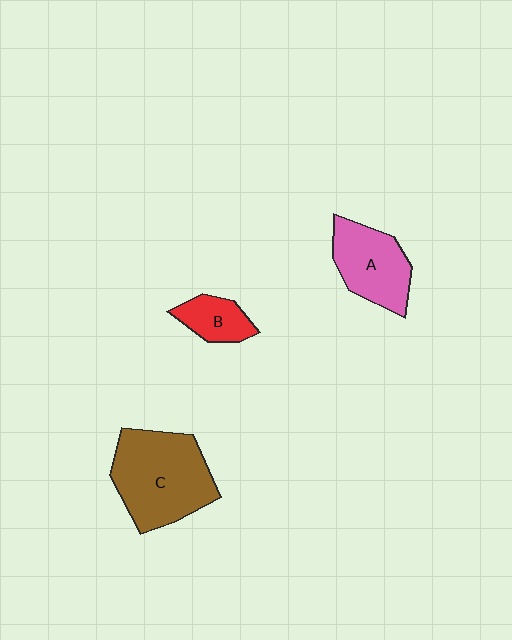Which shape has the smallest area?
Shape B (red).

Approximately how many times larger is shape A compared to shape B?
Approximately 1.9 times.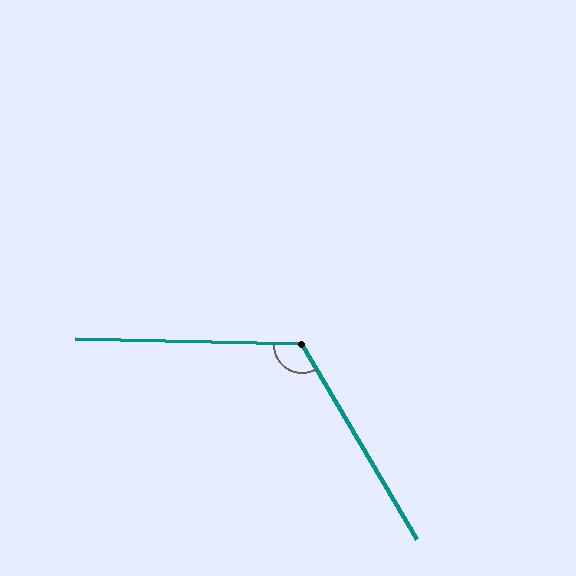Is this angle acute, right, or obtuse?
It is obtuse.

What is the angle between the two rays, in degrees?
Approximately 122 degrees.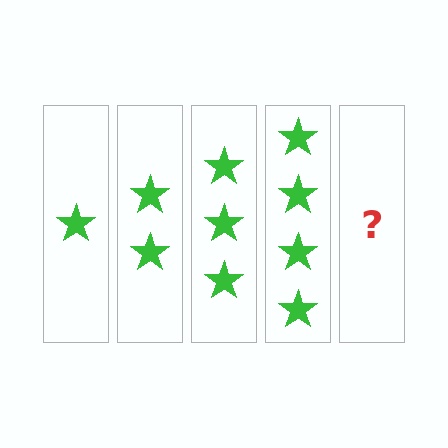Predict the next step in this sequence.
The next step is 5 stars.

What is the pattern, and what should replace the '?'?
The pattern is that each step adds one more star. The '?' should be 5 stars.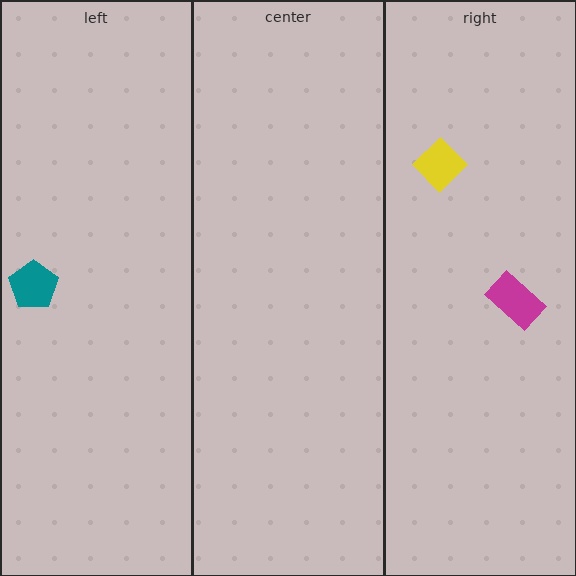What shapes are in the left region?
The teal pentagon.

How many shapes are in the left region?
1.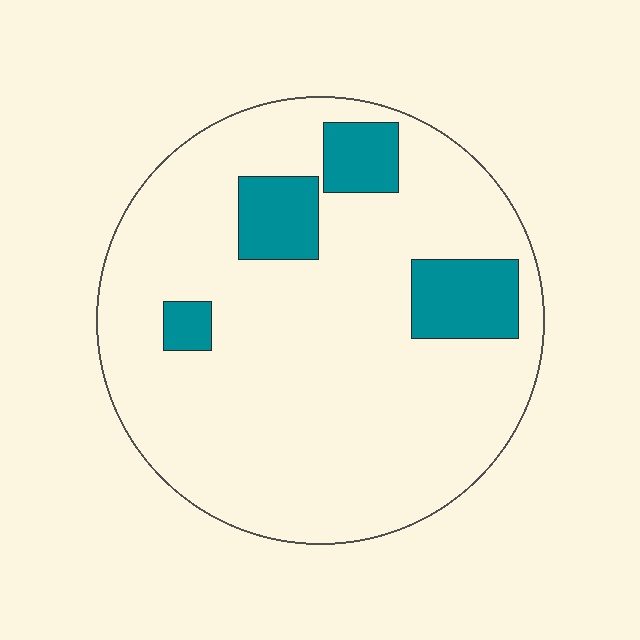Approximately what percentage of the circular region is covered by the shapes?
Approximately 15%.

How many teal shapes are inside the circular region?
4.